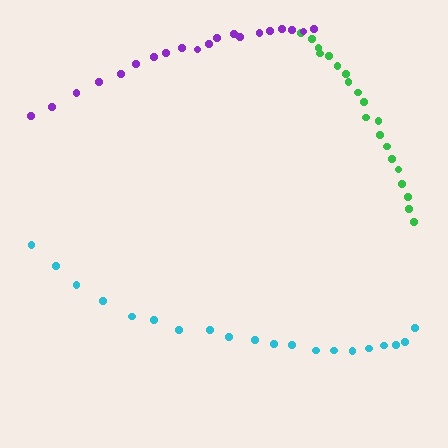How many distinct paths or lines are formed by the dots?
There are 3 distinct paths.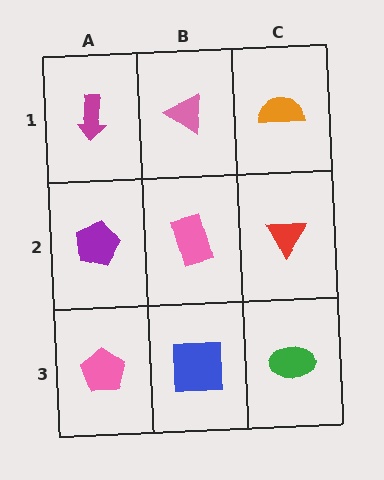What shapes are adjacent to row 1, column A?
A purple pentagon (row 2, column A), a pink triangle (row 1, column B).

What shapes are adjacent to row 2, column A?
A magenta arrow (row 1, column A), a pink pentagon (row 3, column A), a pink rectangle (row 2, column B).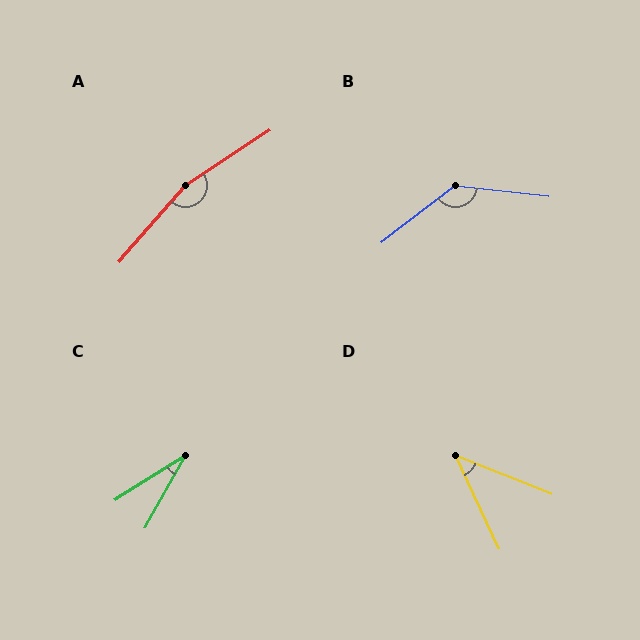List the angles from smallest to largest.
C (29°), D (43°), B (136°), A (164°).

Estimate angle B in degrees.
Approximately 136 degrees.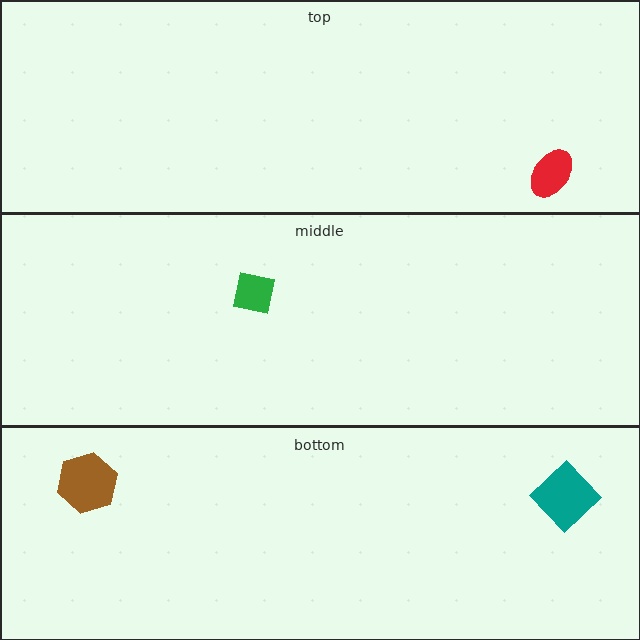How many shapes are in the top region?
1.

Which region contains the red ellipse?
The top region.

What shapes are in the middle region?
The green square.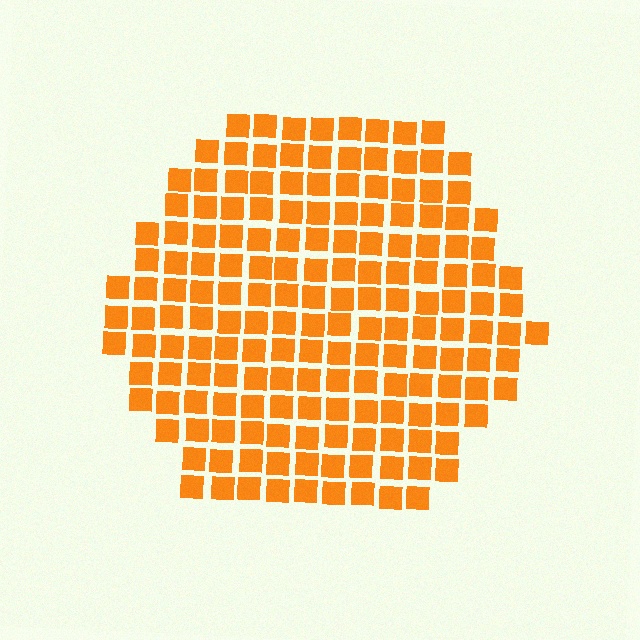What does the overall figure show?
The overall figure shows a hexagon.